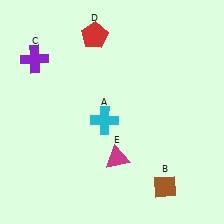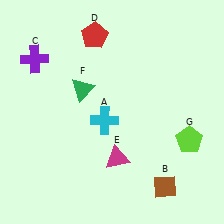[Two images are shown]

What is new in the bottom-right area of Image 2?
A lime pentagon (G) was added in the bottom-right area of Image 2.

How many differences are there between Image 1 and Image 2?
There are 2 differences between the two images.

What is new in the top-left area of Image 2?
A green triangle (F) was added in the top-left area of Image 2.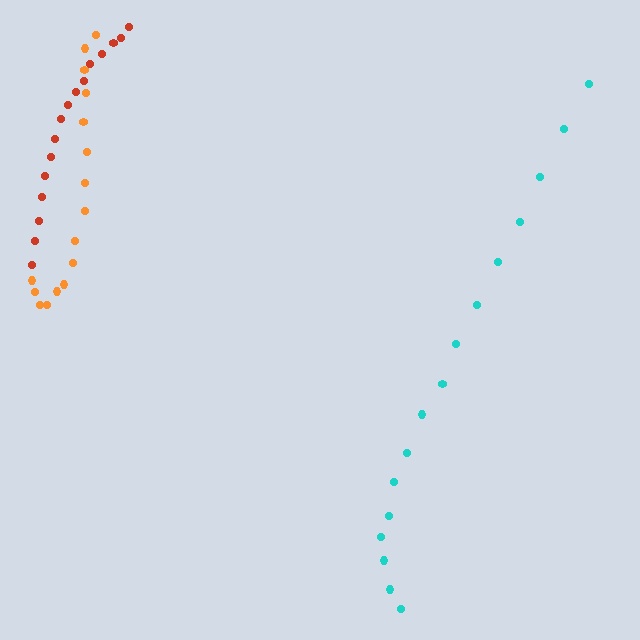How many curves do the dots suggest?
There are 3 distinct paths.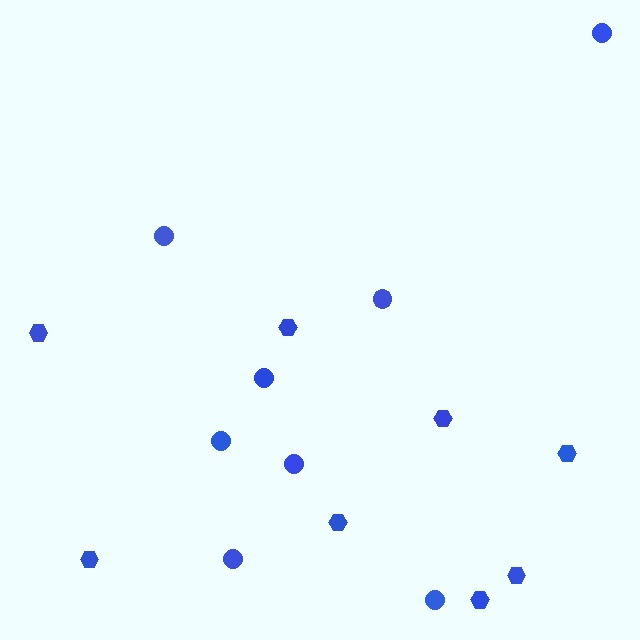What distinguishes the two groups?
There are 2 groups: one group of circles (8) and one group of hexagons (8).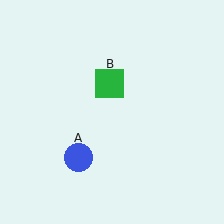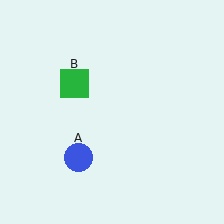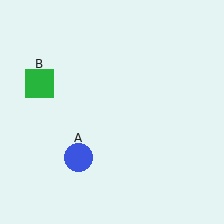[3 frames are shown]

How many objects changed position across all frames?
1 object changed position: green square (object B).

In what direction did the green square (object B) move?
The green square (object B) moved left.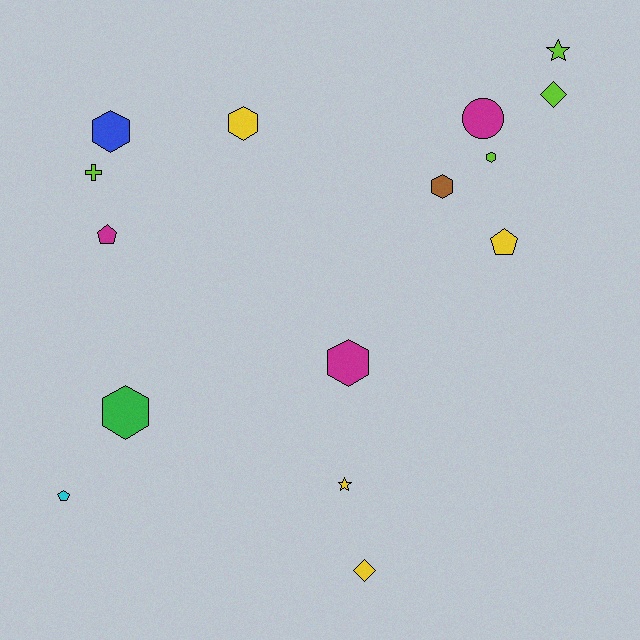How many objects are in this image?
There are 15 objects.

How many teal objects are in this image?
There are no teal objects.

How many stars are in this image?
There are 2 stars.